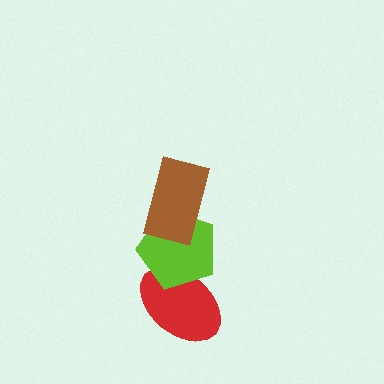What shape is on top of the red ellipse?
The lime pentagon is on top of the red ellipse.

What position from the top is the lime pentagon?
The lime pentagon is 2nd from the top.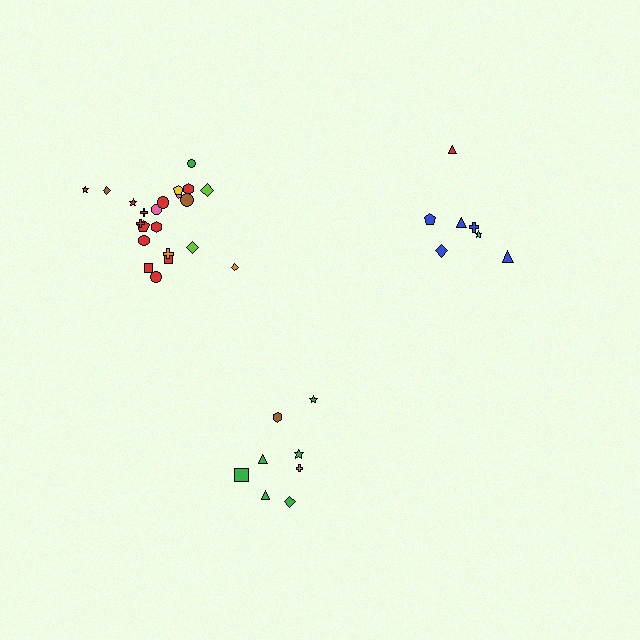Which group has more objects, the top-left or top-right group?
The top-left group.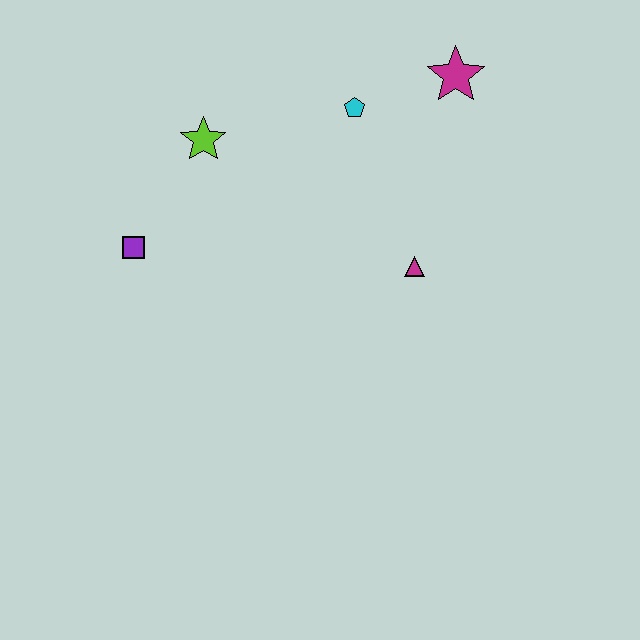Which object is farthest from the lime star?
The magenta star is farthest from the lime star.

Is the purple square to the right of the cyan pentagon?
No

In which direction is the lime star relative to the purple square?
The lime star is above the purple square.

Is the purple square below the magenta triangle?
No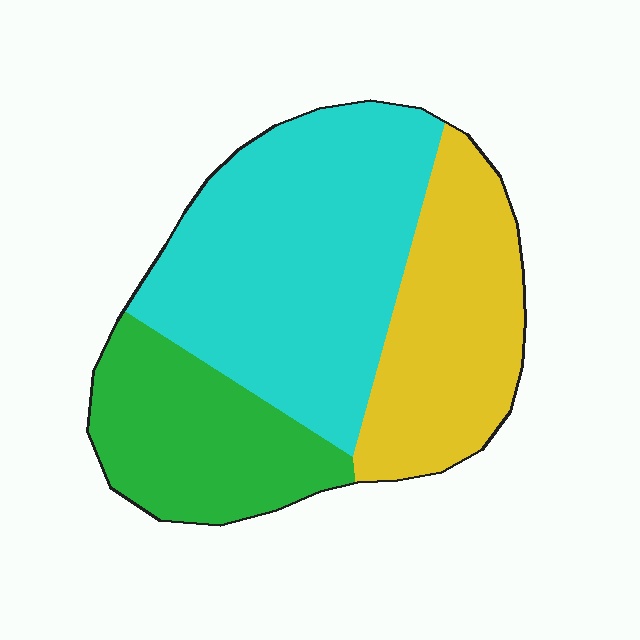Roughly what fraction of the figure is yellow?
Yellow takes up between a quarter and a half of the figure.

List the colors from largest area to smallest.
From largest to smallest: cyan, yellow, green.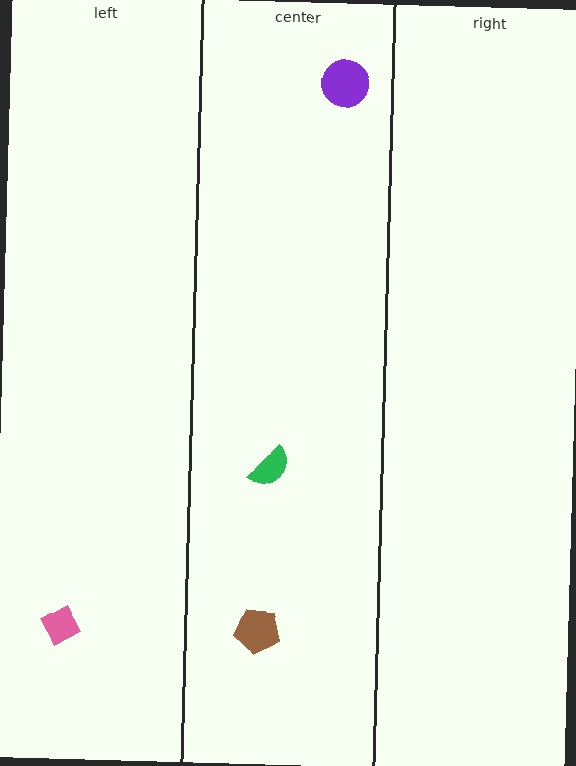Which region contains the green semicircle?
The center region.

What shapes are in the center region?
The brown pentagon, the green semicircle, the purple circle.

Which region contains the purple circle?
The center region.